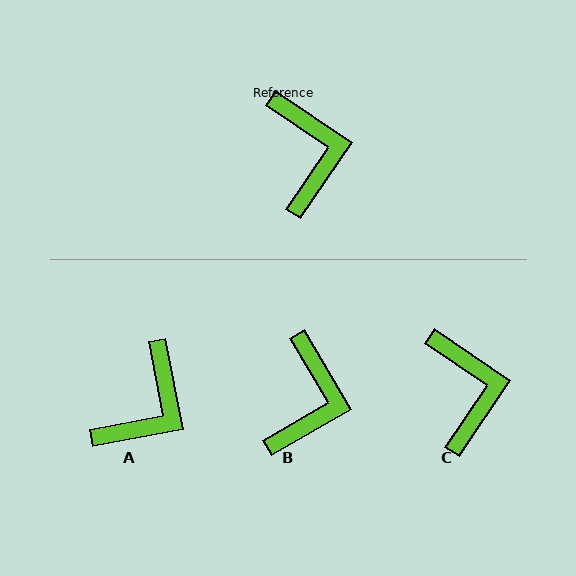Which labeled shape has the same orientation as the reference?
C.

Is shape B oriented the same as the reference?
No, it is off by about 25 degrees.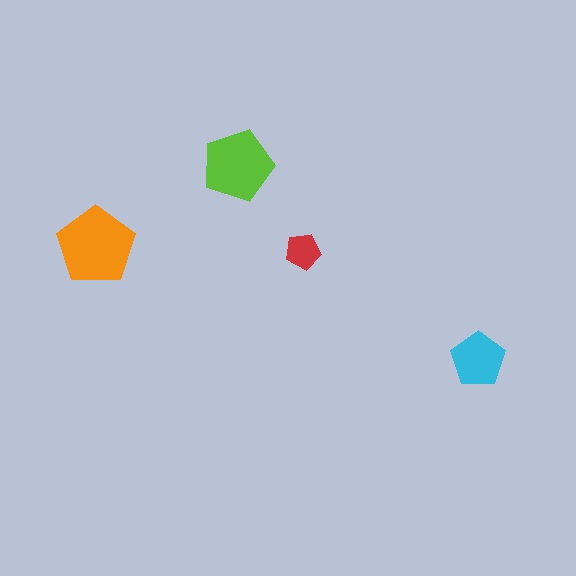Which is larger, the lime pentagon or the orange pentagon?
The orange one.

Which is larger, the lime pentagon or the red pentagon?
The lime one.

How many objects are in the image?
There are 4 objects in the image.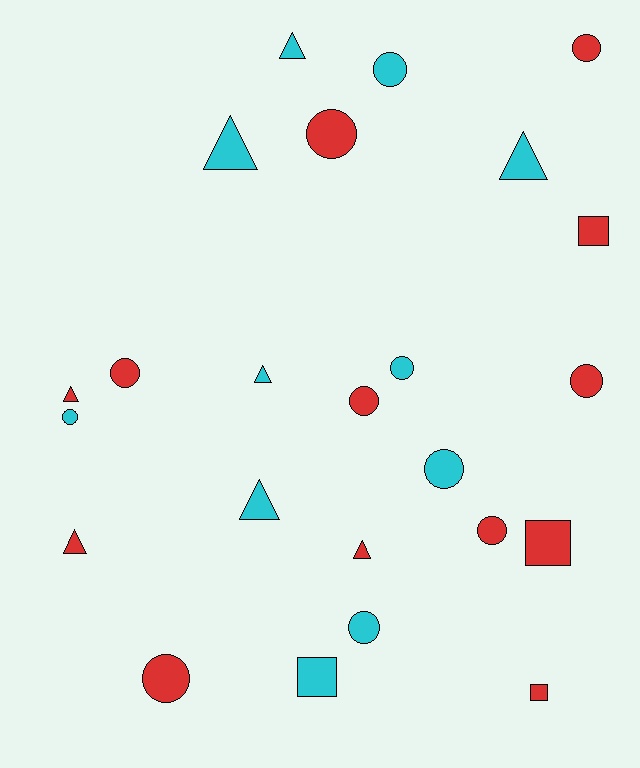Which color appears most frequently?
Red, with 13 objects.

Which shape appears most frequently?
Circle, with 12 objects.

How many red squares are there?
There are 3 red squares.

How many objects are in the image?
There are 24 objects.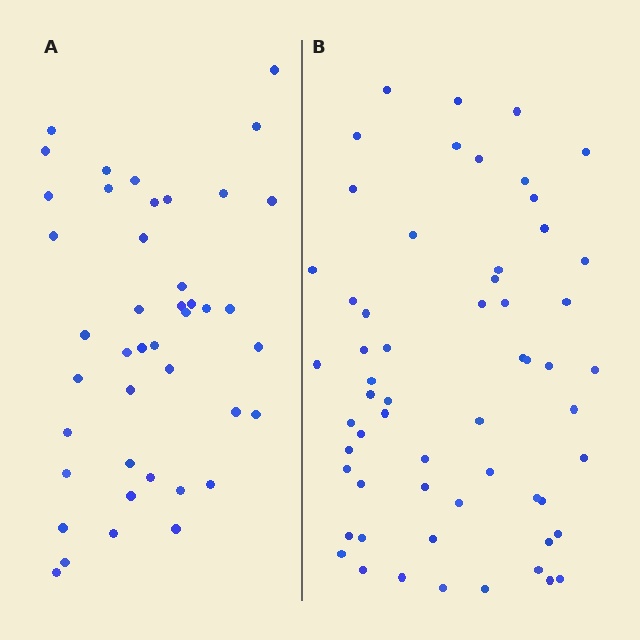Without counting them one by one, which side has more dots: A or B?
Region B (the right region) has more dots.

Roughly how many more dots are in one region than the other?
Region B has approximately 15 more dots than region A.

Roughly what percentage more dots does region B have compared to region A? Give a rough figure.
About 35% more.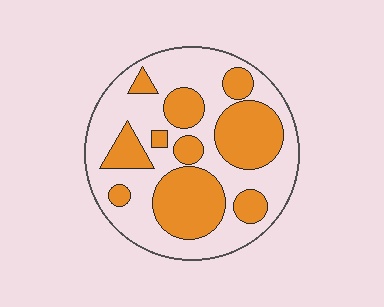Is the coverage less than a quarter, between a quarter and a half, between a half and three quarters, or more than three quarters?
Between a quarter and a half.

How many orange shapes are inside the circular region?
10.